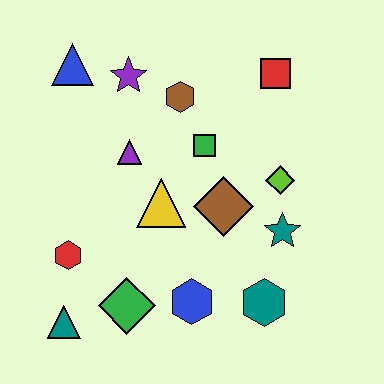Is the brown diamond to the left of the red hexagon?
No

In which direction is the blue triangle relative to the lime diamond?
The blue triangle is to the left of the lime diamond.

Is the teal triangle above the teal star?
No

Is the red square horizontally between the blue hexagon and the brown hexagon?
No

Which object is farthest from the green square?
The teal triangle is farthest from the green square.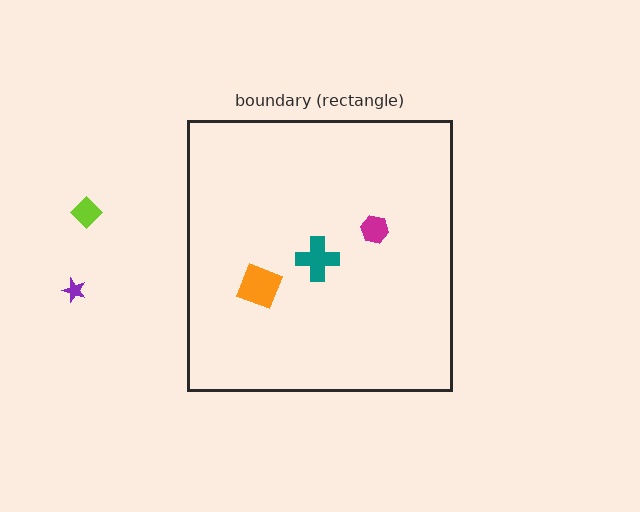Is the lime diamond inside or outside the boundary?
Outside.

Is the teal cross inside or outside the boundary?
Inside.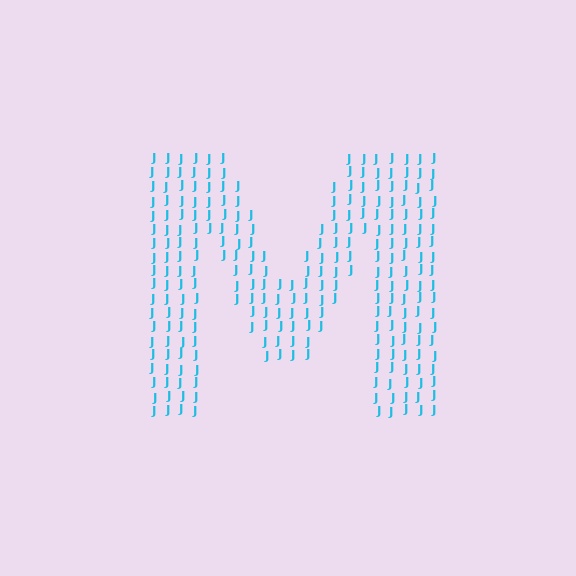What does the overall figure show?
The overall figure shows the letter M.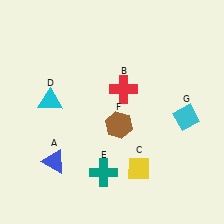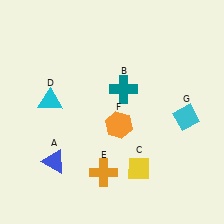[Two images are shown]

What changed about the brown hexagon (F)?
In Image 1, F is brown. In Image 2, it changed to orange.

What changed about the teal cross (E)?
In Image 1, E is teal. In Image 2, it changed to orange.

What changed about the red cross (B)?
In Image 1, B is red. In Image 2, it changed to teal.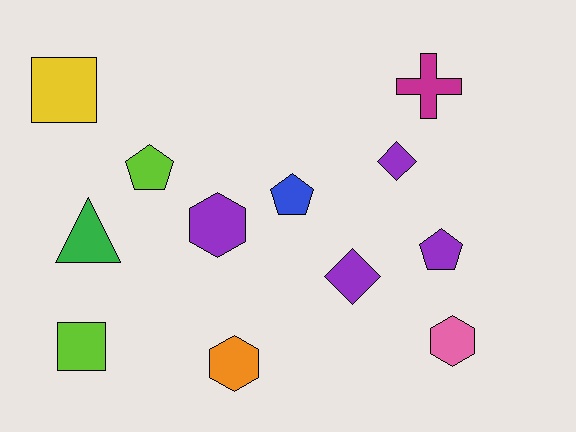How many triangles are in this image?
There is 1 triangle.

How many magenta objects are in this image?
There is 1 magenta object.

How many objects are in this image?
There are 12 objects.